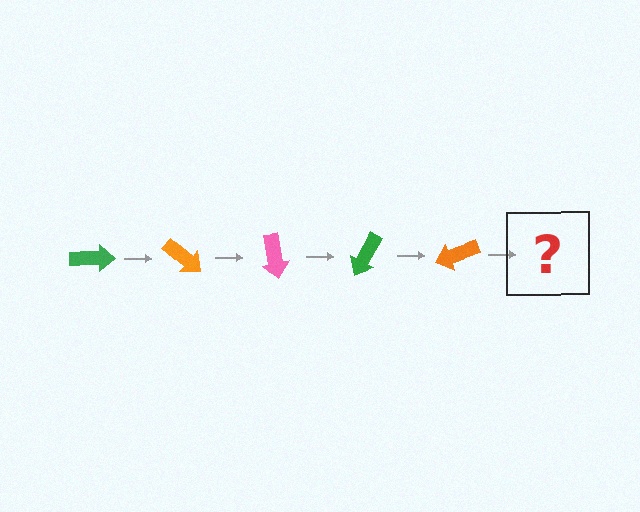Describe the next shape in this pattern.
It should be a pink arrow, rotated 200 degrees from the start.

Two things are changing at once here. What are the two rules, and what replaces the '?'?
The two rules are that it rotates 40 degrees each step and the color cycles through green, orange, and pink. The '?' should be a pink arrow, rotated 200 degrees from the start.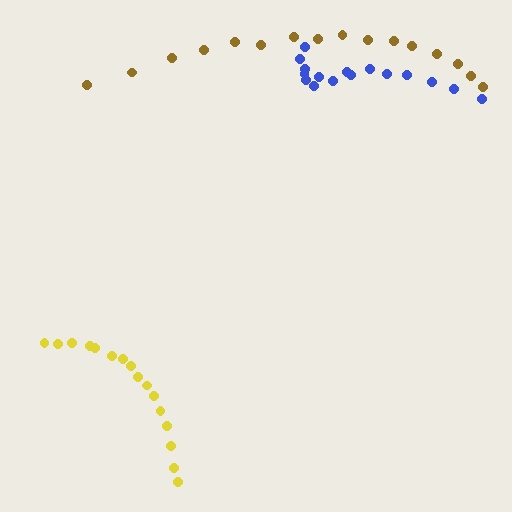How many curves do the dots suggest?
There are 3 distinct paths.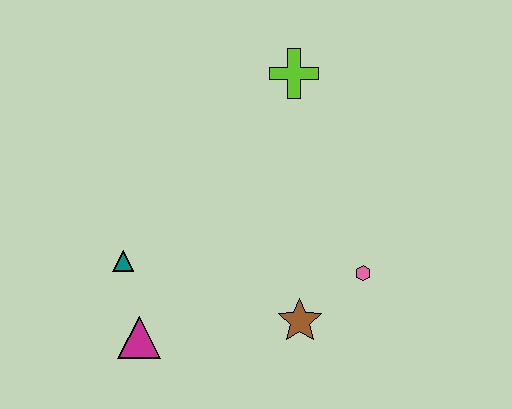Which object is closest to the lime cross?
The pink hexagon is closest to the lime cross.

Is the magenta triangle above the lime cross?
No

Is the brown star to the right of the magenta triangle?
Yes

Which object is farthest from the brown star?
The lime cross is farthest from the brown star.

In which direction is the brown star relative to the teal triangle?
The brown star is to the right of the teal triangle.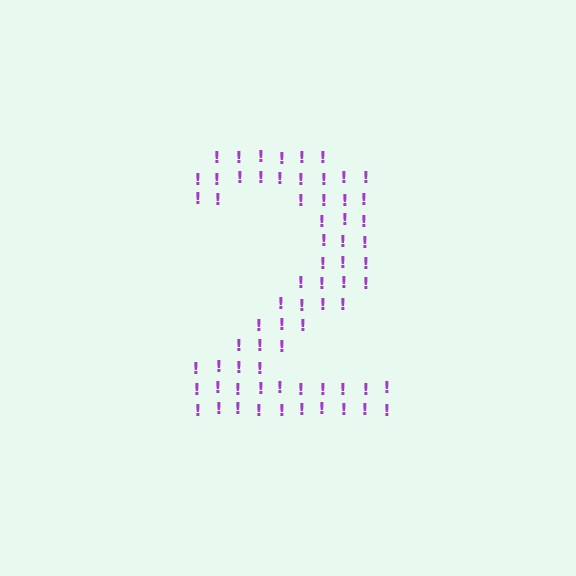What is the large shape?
The large shape is the digit 2.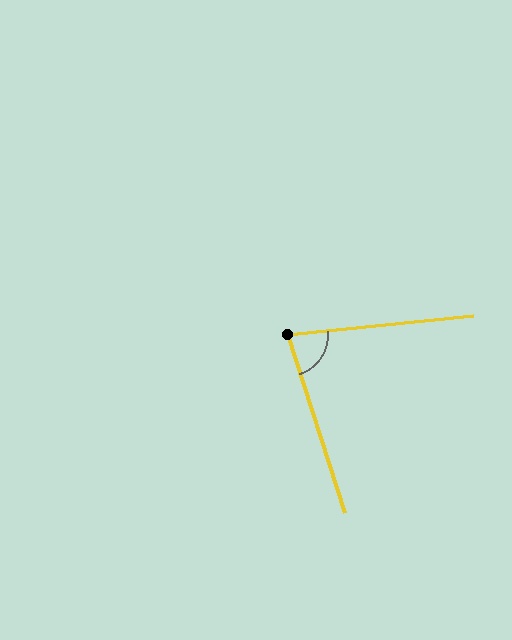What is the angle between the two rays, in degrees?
Approximately 78 degrees.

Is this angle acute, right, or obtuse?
It is acute.